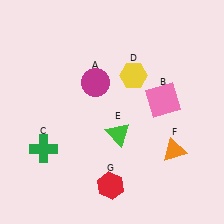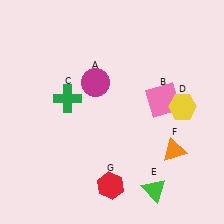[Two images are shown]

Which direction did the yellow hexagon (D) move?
The yellow hexagon (D) moved right.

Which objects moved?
The objects that moved are: the green cross (C), the yellow hexagon (D), the green triangle (E).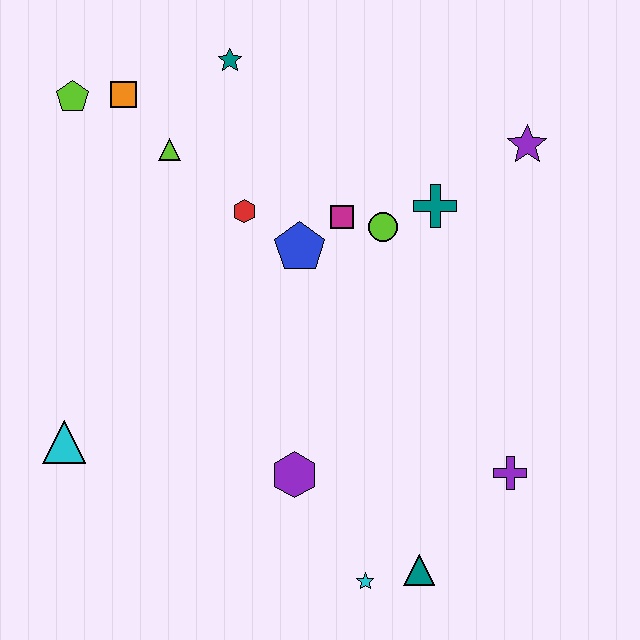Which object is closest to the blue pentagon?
The magenta square is closest to the blue pentagon.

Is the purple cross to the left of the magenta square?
No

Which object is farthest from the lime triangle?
The teal triangle is farthest from the lime triangle.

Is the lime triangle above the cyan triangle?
Yes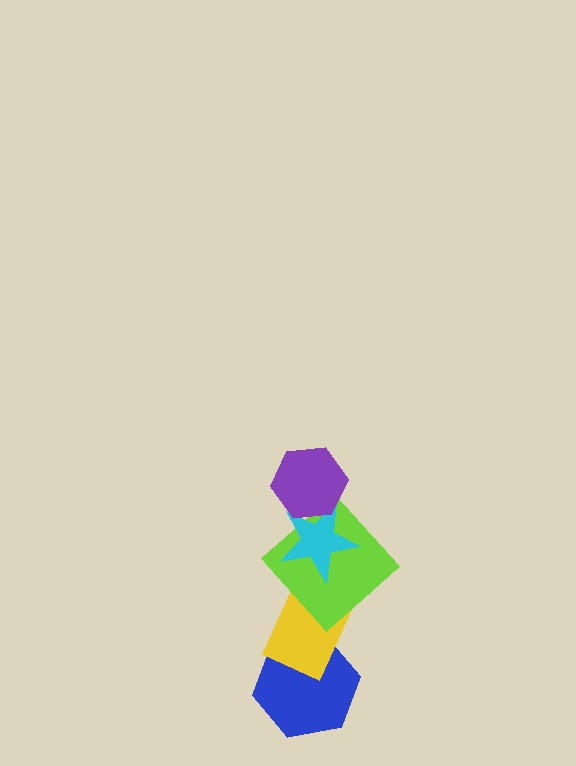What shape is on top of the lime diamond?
The cyan star is on top of the lime diamond.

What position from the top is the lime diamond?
The lime diamond is 3rd from the top.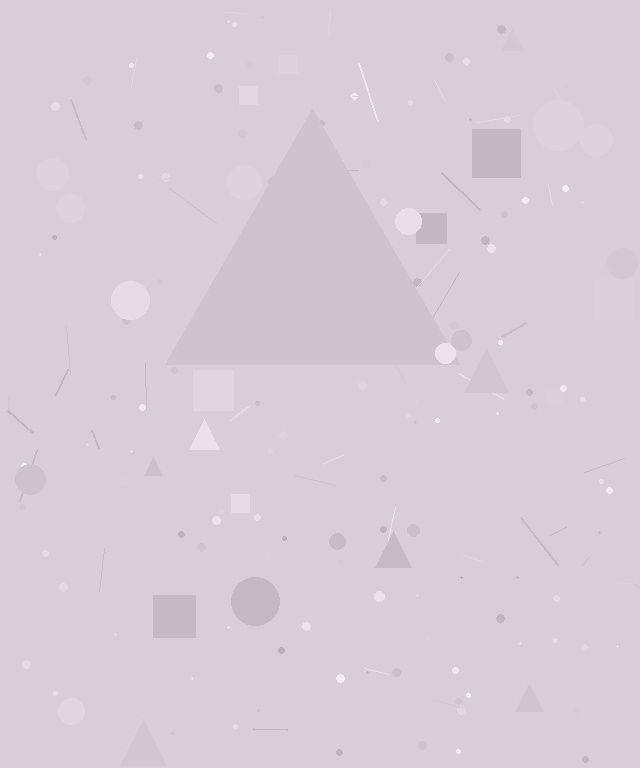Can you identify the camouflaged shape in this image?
The camouflaged shape is a triangle.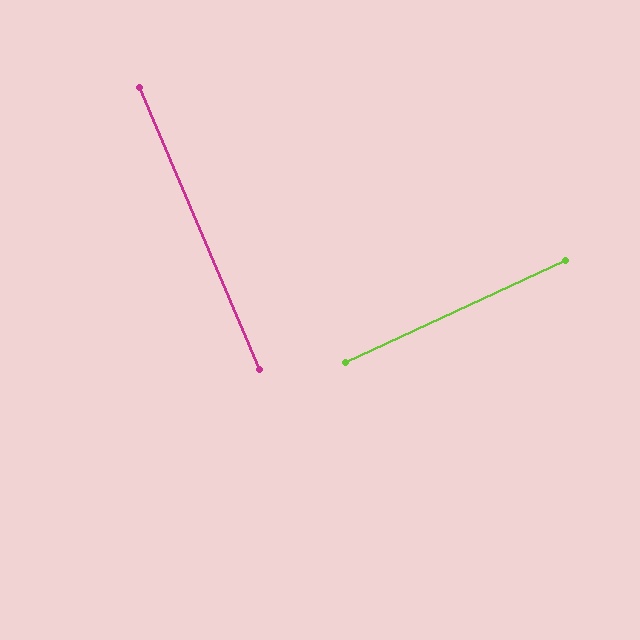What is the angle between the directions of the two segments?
Approximately 88 degrees.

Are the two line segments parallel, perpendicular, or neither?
Perpendicular — they meet at approximately 88°.